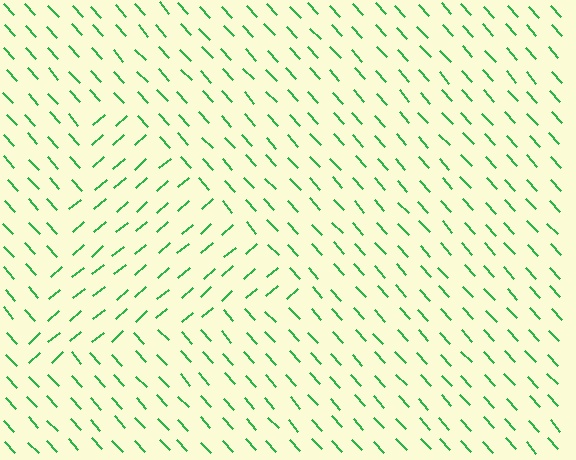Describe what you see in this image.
The image is filled with small green line segments. A triangle region in the image has lines oriented differently from the surrounding lines, creating a visible texture boundary.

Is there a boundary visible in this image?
Yes, there is a texture boundary formed by a change in line orientation.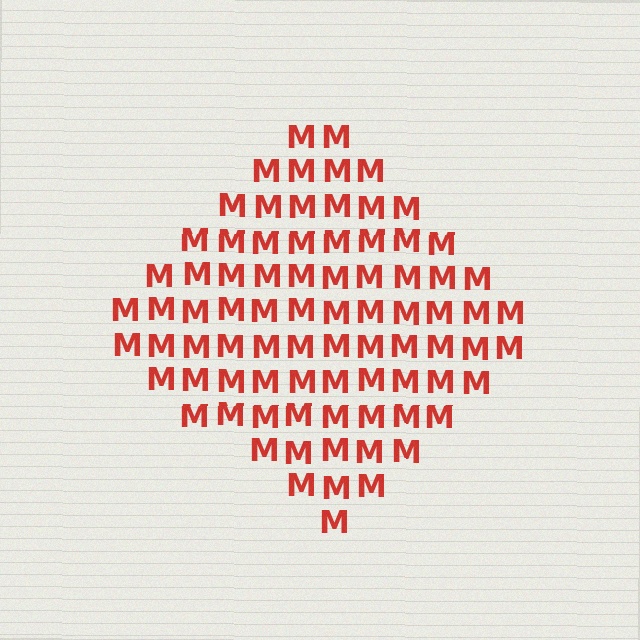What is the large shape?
The large shape is a diamond.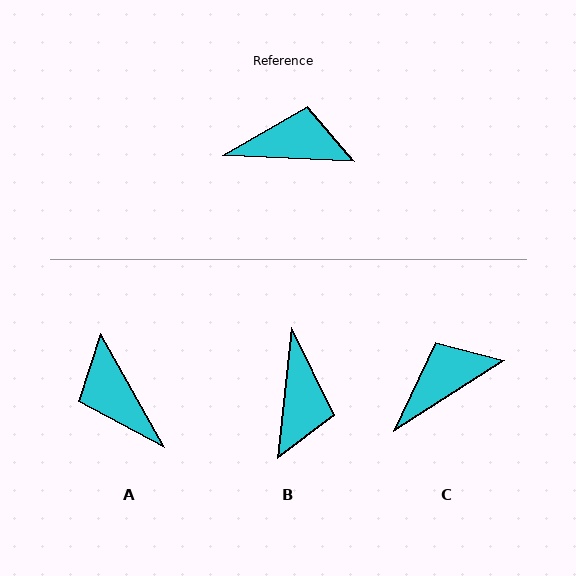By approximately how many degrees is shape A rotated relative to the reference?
Approximately 121 degrees counter-clockwise.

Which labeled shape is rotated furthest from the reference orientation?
A, about 121 degrees away.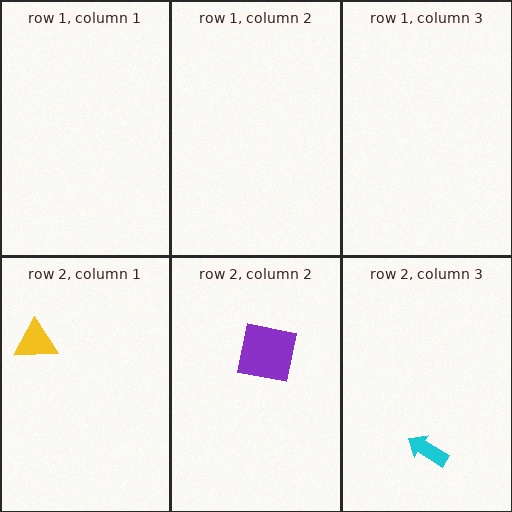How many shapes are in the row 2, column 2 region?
1.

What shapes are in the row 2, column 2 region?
The purple square.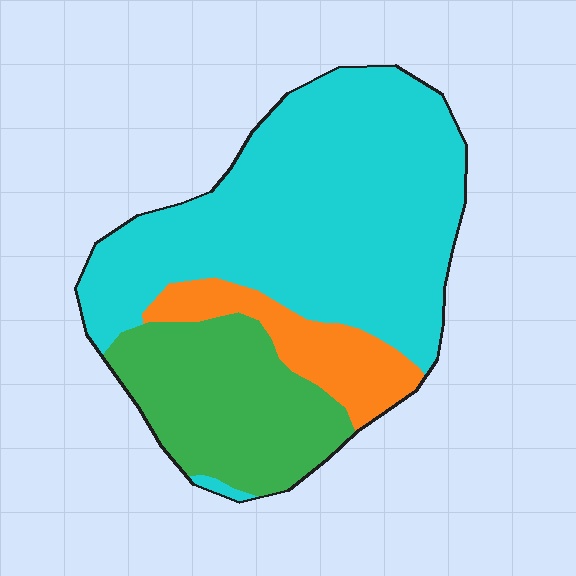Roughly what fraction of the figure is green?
Green covers roughly 25% of the figure.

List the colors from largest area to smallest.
From largest to smallest: cyan, green, orange.